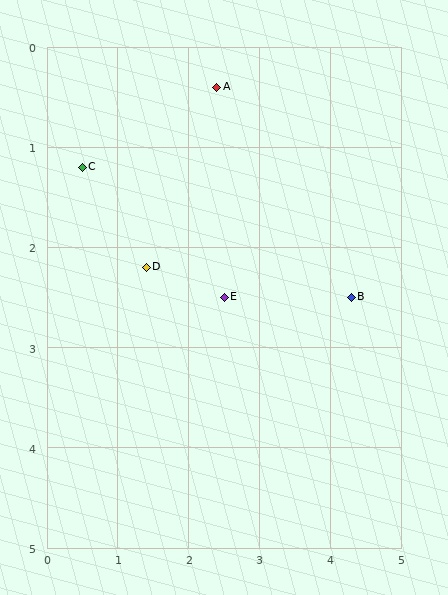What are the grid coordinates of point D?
Point D is at approximately (1.4, 2.2).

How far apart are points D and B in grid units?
Points D and B are about 2.9 grid units apart.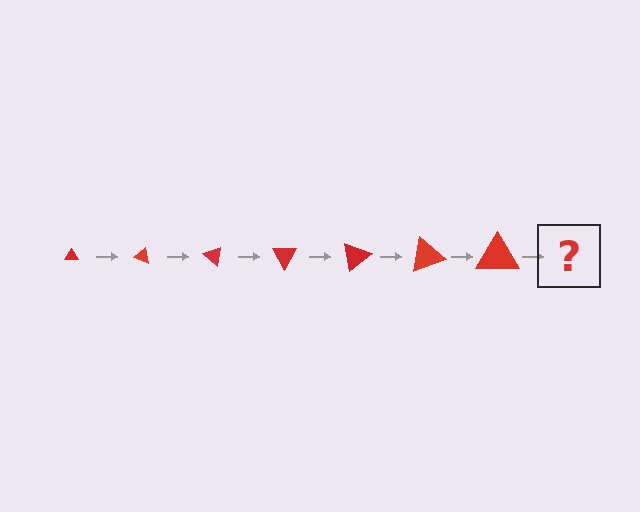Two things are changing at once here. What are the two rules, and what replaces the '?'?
The two rules are that the triangle grows larger each step and it rotates 20 degrees each step. The '?' should be a triangle, larger than the previous one and rotated 140 degrees from the start.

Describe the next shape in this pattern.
It should be a triangle, larger than the previous one and rotated 140 degrees from the start.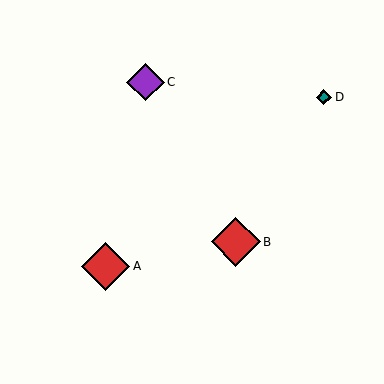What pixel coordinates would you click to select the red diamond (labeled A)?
Click at (106, 266) to select the red diamond A.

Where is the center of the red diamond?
The center of the red diamond is at (236, 242).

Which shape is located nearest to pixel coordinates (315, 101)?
The teal diamond (labeled D) at (324, 97) is nearest to that location.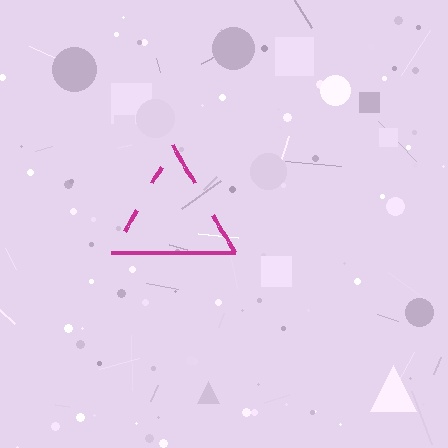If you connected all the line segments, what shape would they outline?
They would outline a triangle.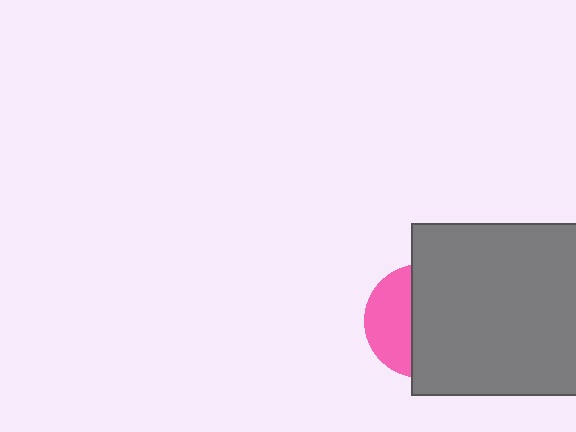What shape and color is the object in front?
The object in front is a gray square.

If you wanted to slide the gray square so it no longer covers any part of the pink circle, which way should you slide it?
Slide it right — that is the most direct way to separate the two shapes.